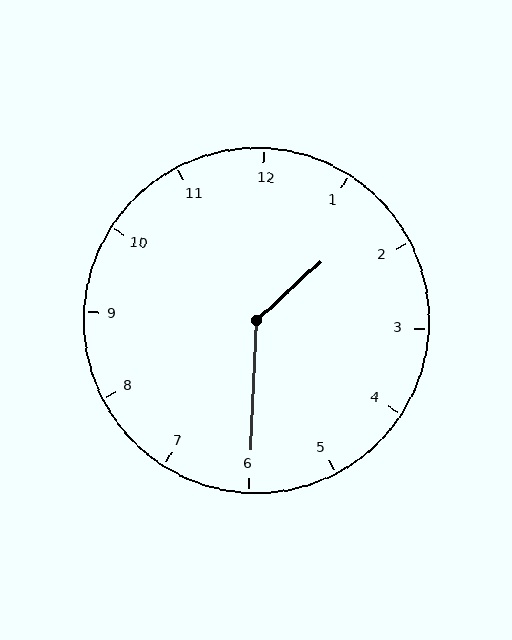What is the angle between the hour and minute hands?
Approximately 135 degrees.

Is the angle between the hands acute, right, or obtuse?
It is obtuse.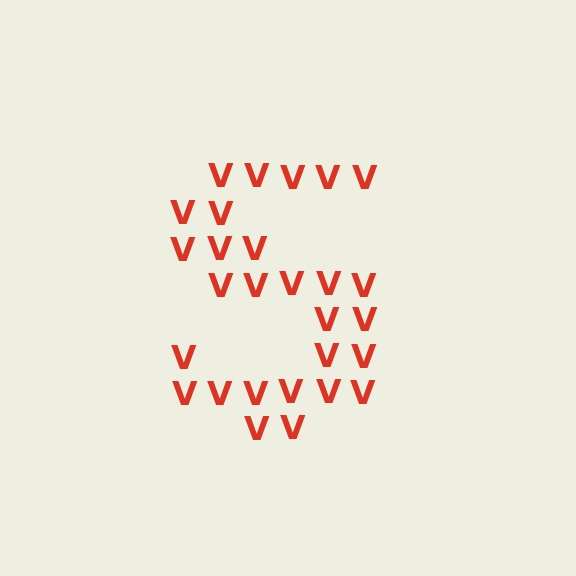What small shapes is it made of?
It is made of small letter V's.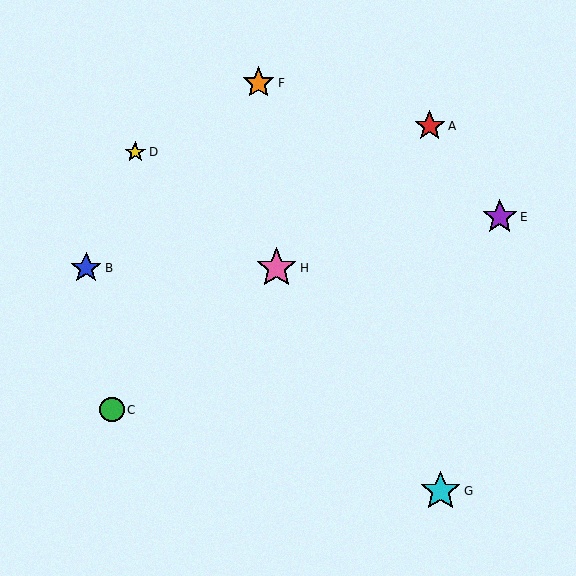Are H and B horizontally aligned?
Yes, both are at y≈268.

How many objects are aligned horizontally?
2 objects (B, H) are aligned horizontally.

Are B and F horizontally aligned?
No, B is at y≈268 and F is at y≈83.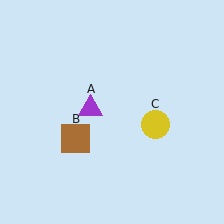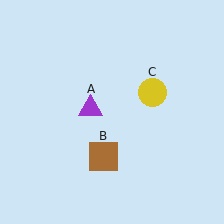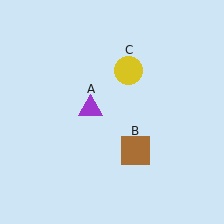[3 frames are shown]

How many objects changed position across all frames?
2 objects changed position: brown square (object B), yellow circle (object C).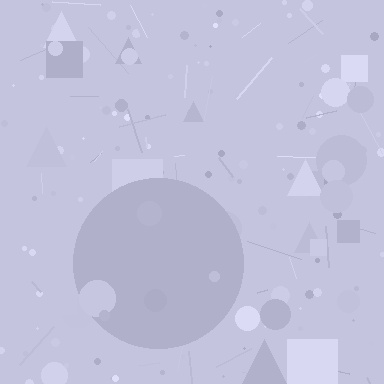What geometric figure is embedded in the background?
A circle is embedded in the background.